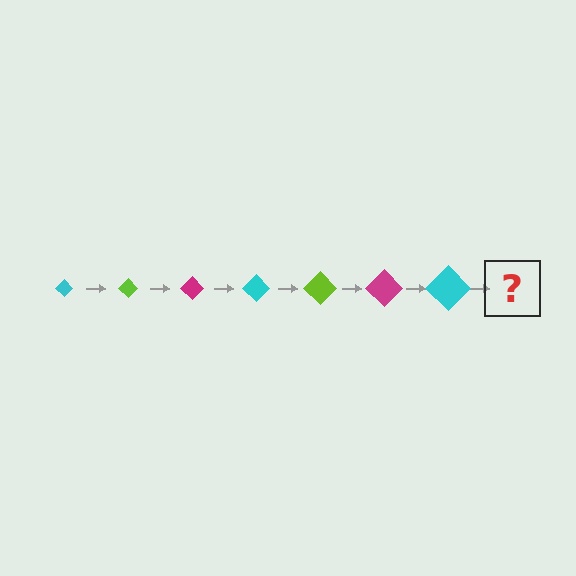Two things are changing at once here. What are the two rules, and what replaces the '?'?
The two rules are that the diamond grows larger each step and the color cycles through cyan, lime, and magenta. The '?' should be a lime diamond, larger than the previous one.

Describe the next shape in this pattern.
It should be a lime diamond, larger than the previous one.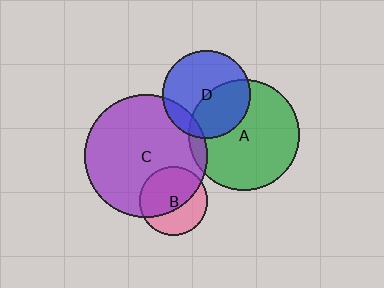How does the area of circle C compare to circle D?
Approximately 1.9 times.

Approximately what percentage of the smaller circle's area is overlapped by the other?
Approximately 10%.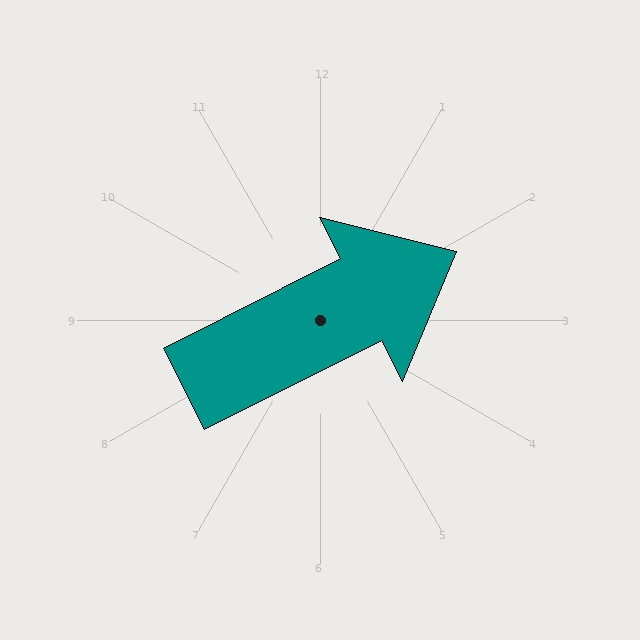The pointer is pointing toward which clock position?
Roughly 2 o'clock.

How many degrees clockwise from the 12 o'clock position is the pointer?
Approximately 63 degrees.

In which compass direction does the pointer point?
Northeast.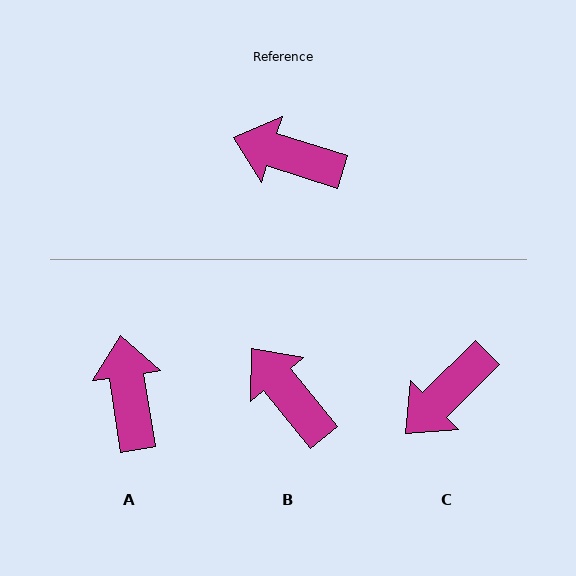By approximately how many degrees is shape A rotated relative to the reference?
Approximately 63 degrees clockwise.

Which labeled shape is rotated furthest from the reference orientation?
A, about 63 degrees away.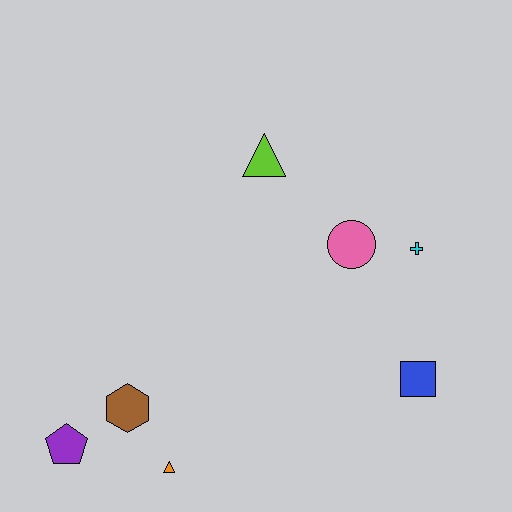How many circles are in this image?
There is 1 circle.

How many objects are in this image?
There are 7 objects.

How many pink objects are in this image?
There is 1 pink object.